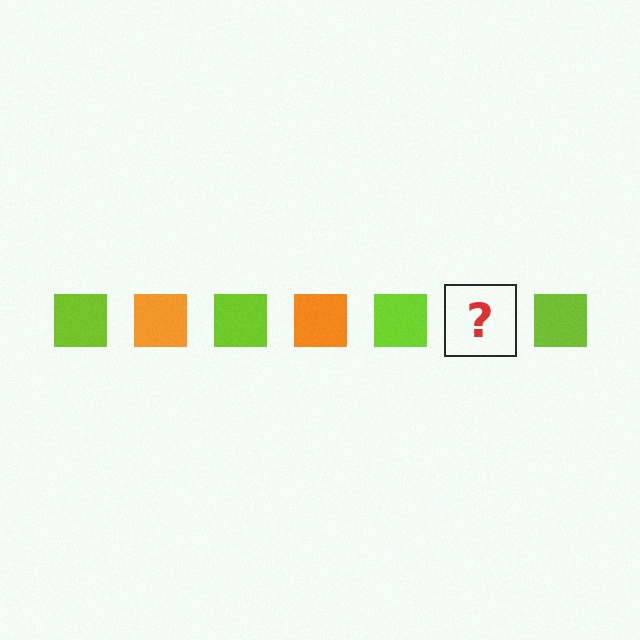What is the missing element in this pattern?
The missing element is an orange square.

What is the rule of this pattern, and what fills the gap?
The rule is that the pattern cycles through lime, orange squares. The gap should be filled with an orange square.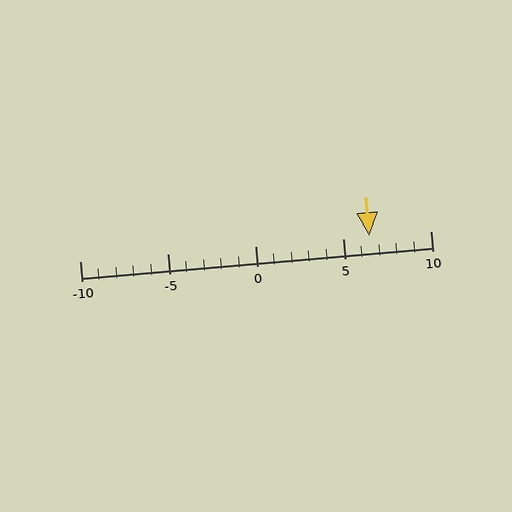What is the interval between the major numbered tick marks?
The major tick marks are spaced 5 units apart.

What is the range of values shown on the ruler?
The ruler shows values from -10 to 10.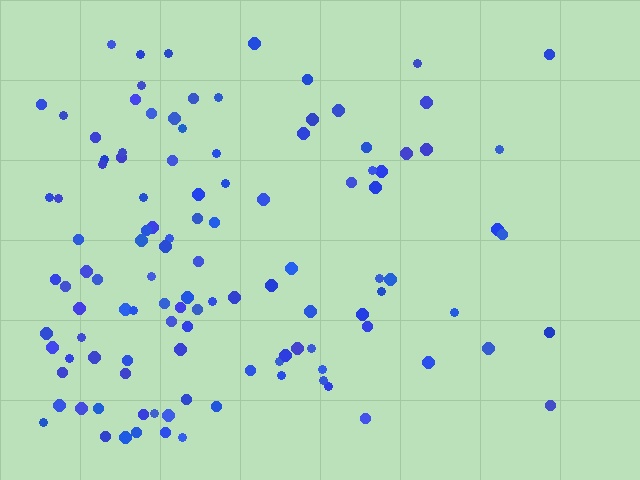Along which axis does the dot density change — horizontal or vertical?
Horizontal.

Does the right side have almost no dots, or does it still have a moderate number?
Still a moderate number, just noticeably fewer than the left.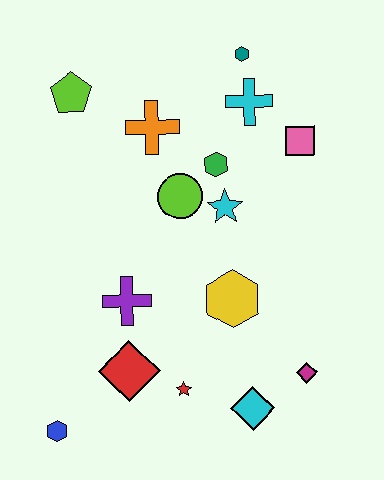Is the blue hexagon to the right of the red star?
No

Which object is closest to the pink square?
The cyan cross is closest to the pink square.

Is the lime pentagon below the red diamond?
No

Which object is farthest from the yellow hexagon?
The lime pentagon is farthest from the yellow hexagon.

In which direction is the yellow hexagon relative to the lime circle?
The yellow hexagon is below the lime circle.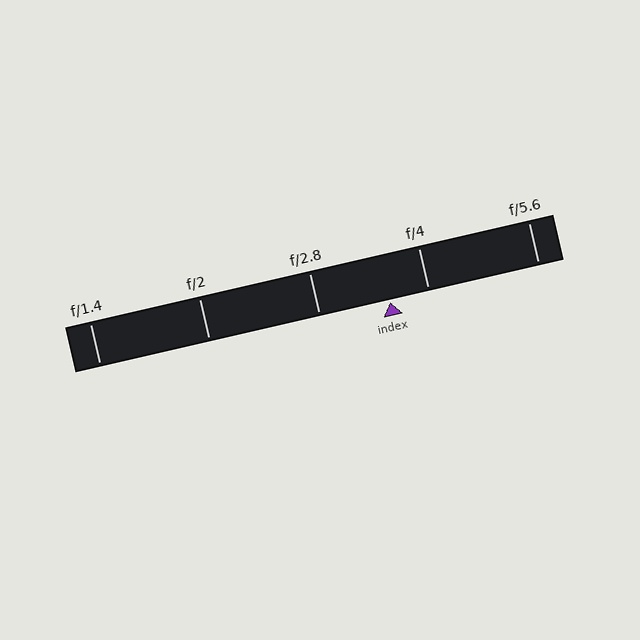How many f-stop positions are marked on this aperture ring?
There are 5 f-stop positions marked.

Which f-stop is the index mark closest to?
The index mark is closest to f/4.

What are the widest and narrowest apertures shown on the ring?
The widest aperture shown is f/1.4 and the narrowest is f/5.6.